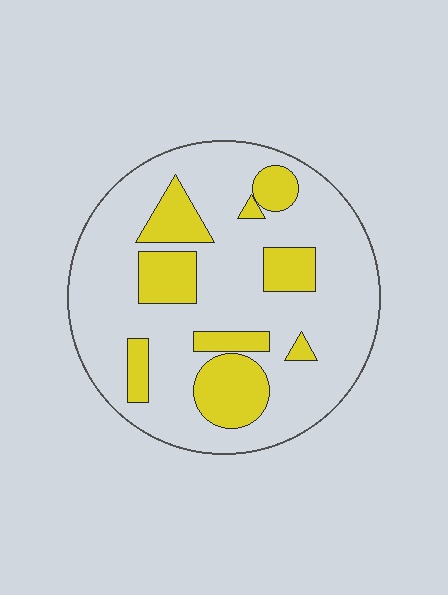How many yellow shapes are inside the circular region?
9.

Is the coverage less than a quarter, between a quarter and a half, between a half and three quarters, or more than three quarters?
Less than a quarter.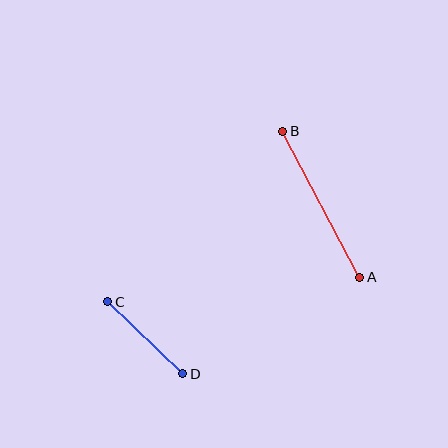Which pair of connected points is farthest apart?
Points A and B are farthest apart.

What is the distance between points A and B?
The distance is approximately 165 pixels.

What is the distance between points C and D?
The distance is approximately 104 pixels.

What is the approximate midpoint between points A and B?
The midpoint is at approximately (321, 204) pixels.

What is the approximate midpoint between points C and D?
The midpoint is at approximately (145, 338) pixels.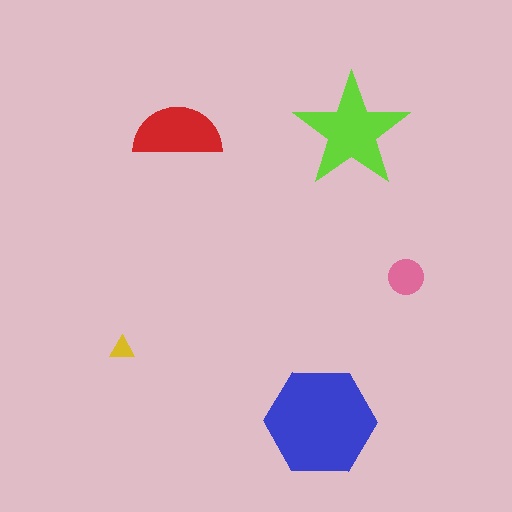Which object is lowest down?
The blue hexagon is bottommost.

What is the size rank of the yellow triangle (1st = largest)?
5th.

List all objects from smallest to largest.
The yellow triangle, the pink circle, the red semicircle, the lime star, the blue hexagon.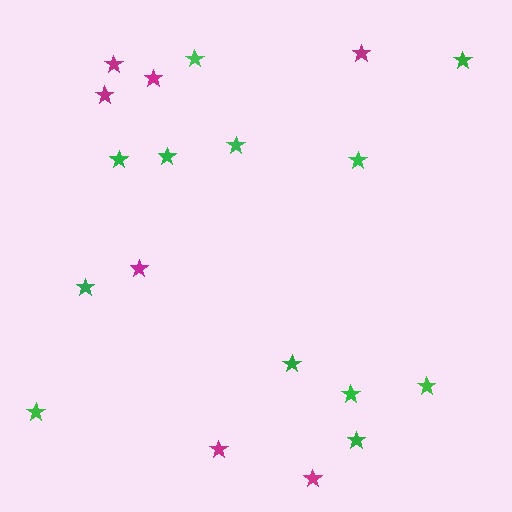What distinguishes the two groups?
There are 2 groups: one group of green stars (12) and one group of magenta stars (7).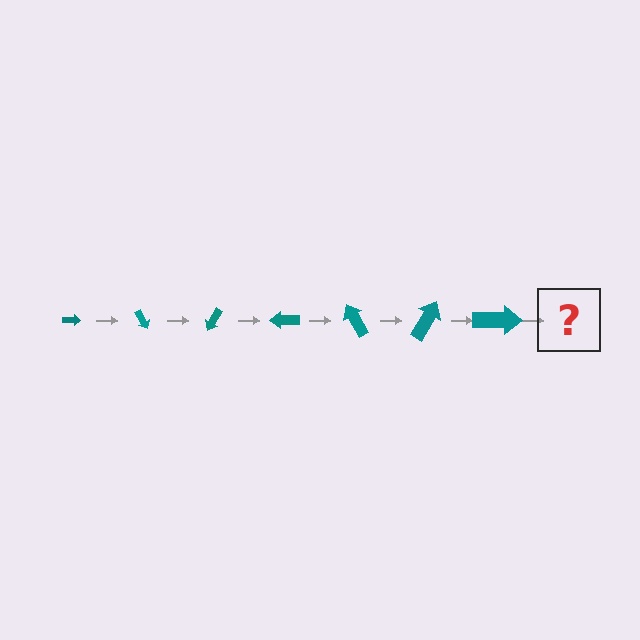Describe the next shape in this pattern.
It should be an arrow, larger than the previous one and rotated 420 degrees from the start.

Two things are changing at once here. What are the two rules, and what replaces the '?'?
The two rules are that the arrow grows larger each step and it rotates 60 degrees each step. The '?' should be an arrow, larger than the previous one and rotated 420 degrees from the start.